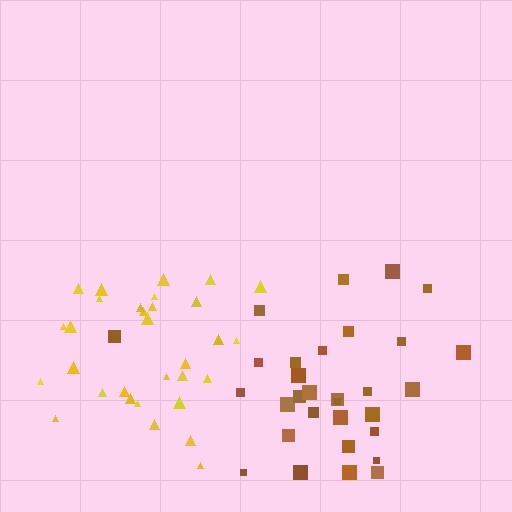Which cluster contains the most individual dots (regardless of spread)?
Yellow (31).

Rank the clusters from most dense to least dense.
yellow, brown.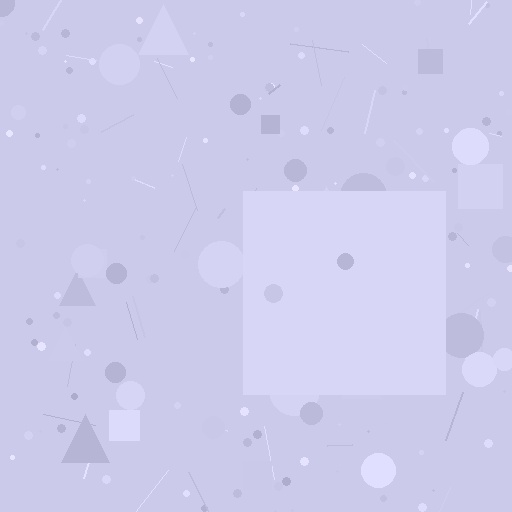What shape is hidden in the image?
A square is hidden in the image.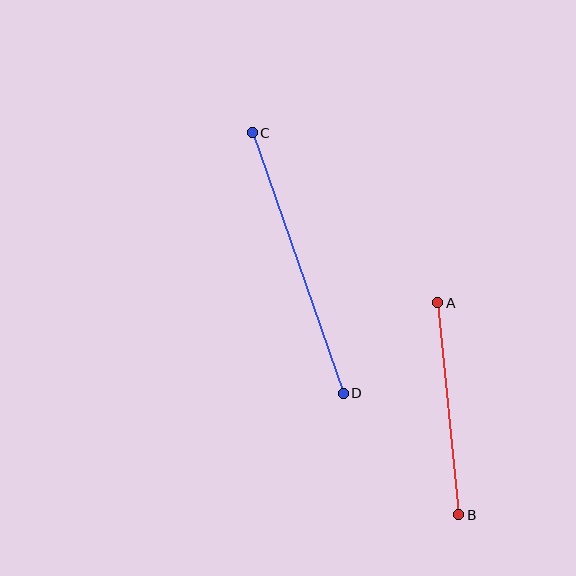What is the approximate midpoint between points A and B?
The midpoint is at approximately (448, 409) pixels.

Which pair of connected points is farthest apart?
Points C and D are farthest apart.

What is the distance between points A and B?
The distance is approximately 213 pixels.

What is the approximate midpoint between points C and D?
The midpoint is at approximately (298, 263) pixels.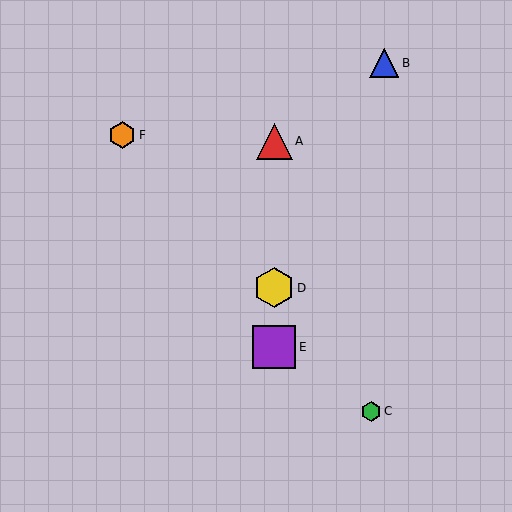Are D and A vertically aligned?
Yes, both are at x≈274.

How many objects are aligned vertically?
3 objects (A, D, E) are aligned vertically.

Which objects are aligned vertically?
Objects A, D, E are aligned vertically.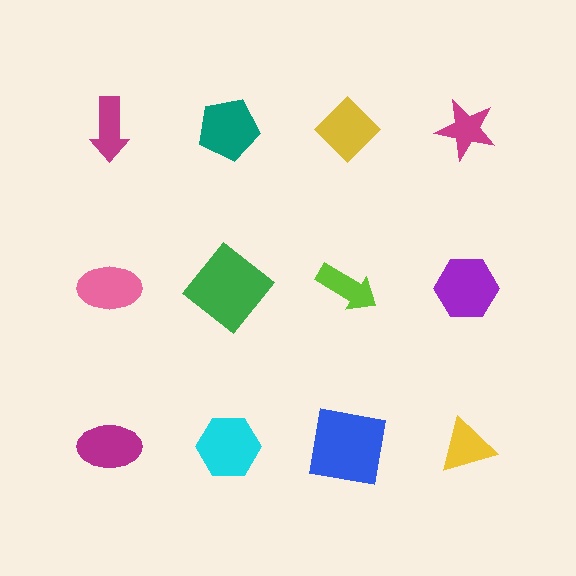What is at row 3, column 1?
A magenta ellipse.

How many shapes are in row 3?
4 shapes.